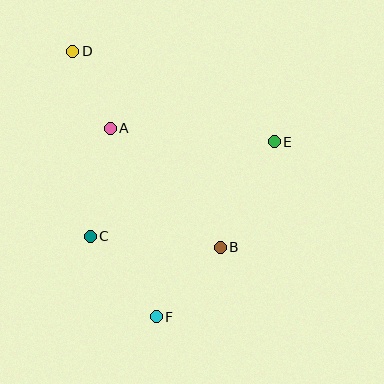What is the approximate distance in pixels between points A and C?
The distance between A and C is approximately 110 pixels.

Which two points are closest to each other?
Points A and D are closest to each other.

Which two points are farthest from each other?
Points D and F are farthest from each other.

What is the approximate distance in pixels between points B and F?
The distance between B and F is approximately 94 pixels.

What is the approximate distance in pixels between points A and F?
The distance between A and F is approximately 194 pixels.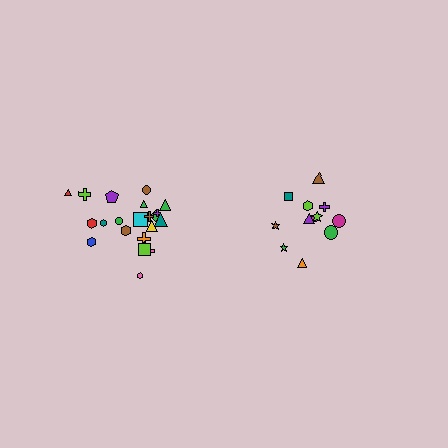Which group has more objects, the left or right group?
The left group.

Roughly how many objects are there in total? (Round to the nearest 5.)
Roughly 35 objects in total.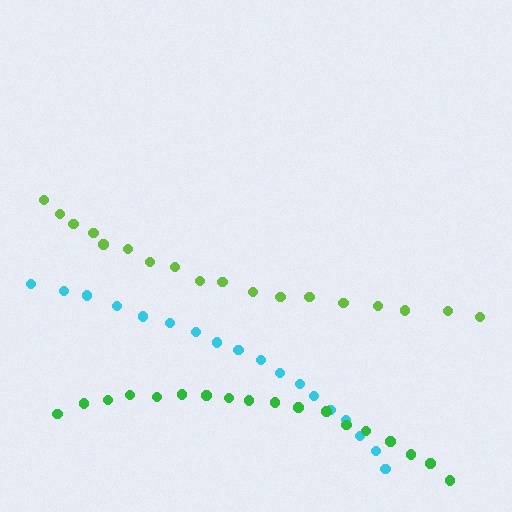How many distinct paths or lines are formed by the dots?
There are 3 distinct paths.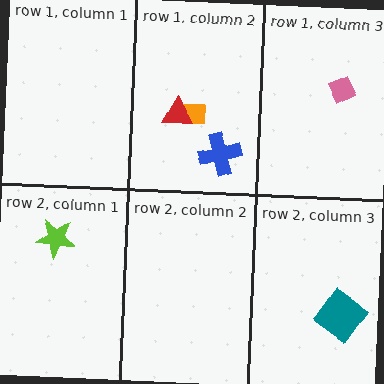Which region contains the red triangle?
The row 1, column 2 region.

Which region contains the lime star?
The row 2, column 1 region.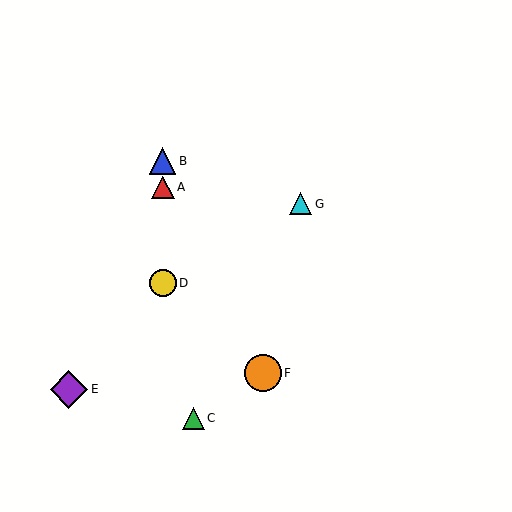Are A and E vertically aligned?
No, A is at x≈163 and E is at x≈69.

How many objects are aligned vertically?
3 objects (A, B, D) are aligned vertically.